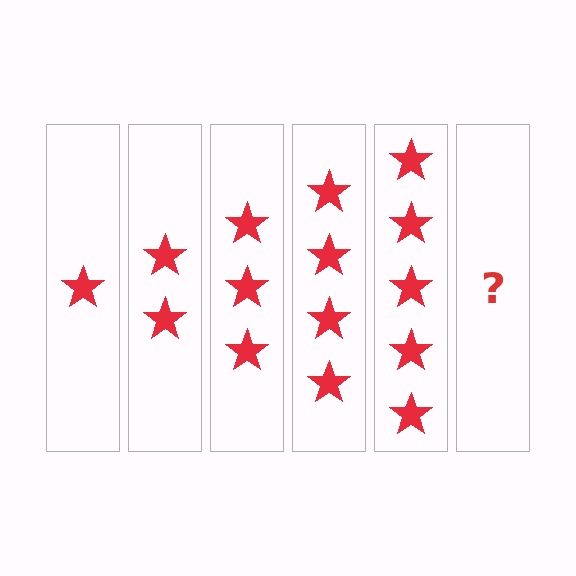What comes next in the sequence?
The next element should be 6 stars.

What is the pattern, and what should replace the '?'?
The pattern is that each step adds one more star. The '?' should be 6 stars.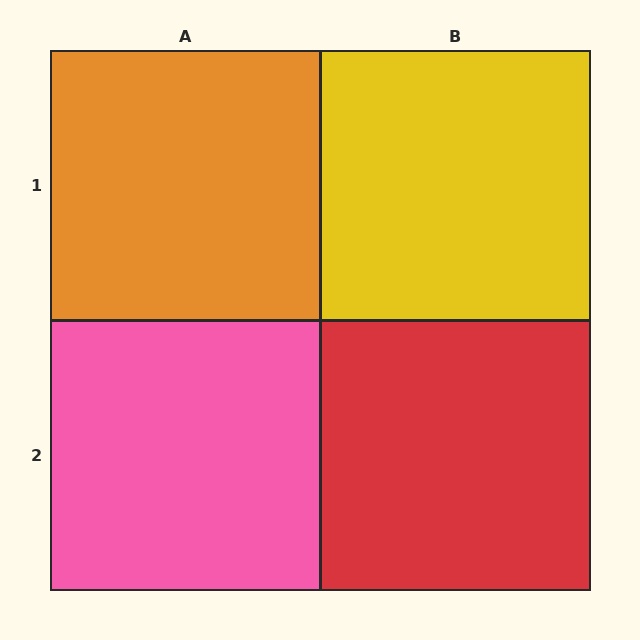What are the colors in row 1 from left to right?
Orange, yellow.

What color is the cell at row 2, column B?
Red.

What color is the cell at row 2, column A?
Pink.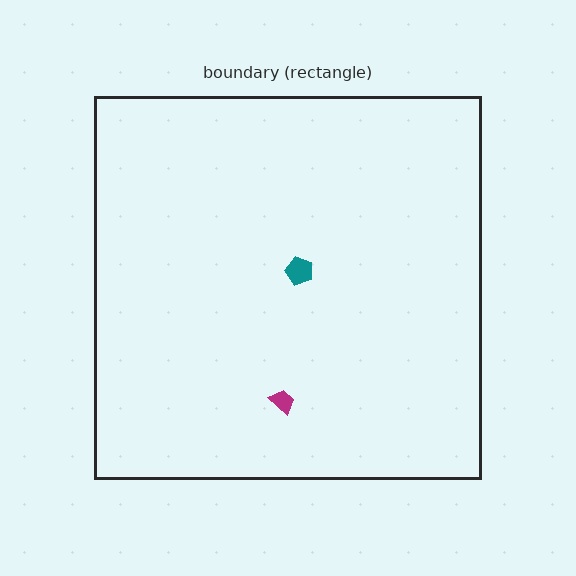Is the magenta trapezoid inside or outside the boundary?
Inside.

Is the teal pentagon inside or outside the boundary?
Inside.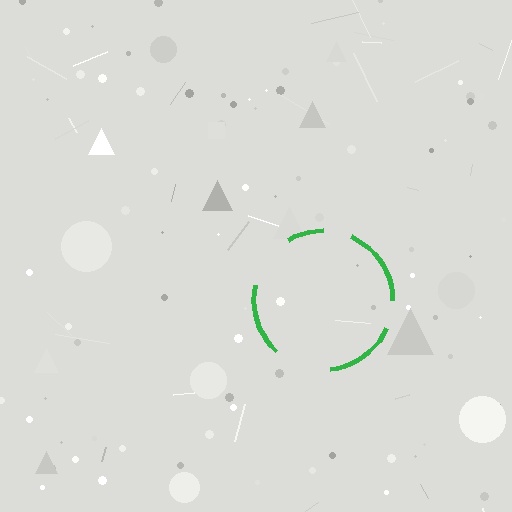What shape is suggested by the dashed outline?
The dashed outline suggests a circle.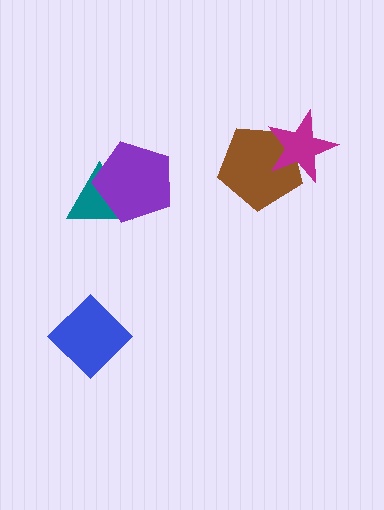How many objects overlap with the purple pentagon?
1 object overlaps with the purple pentagon.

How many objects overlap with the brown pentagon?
1 object overlaps with the brown pentagon.